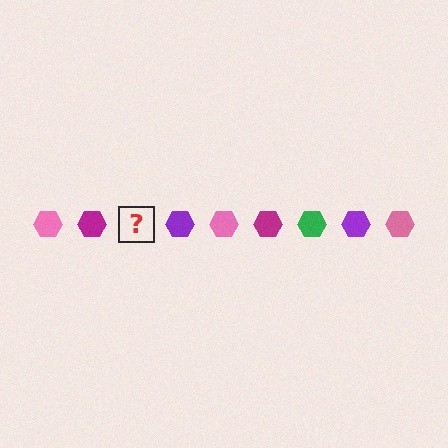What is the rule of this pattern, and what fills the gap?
The rule is that the pattern cycles through pink, magenta, green, purple hexagons. The gap should be filled with a green hexagon.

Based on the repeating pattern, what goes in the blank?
The blank should be a green hexagon.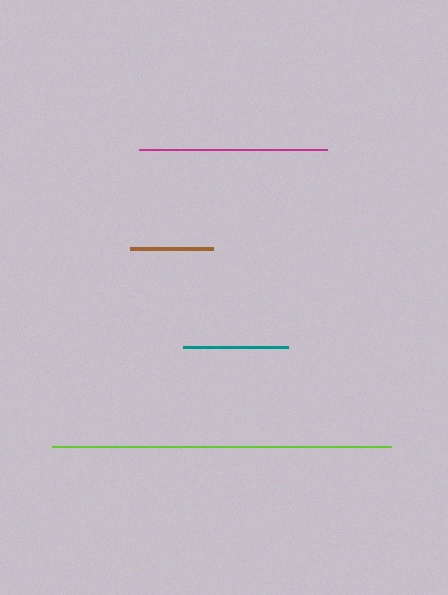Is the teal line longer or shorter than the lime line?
The lime line is longer than the teal line.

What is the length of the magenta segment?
The magenta segment is approximately 188 pixels long.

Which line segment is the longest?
The lime line is the longest at approximately 339 pixels.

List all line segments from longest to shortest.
From longest to shortest: lime, magenta, teal, brown.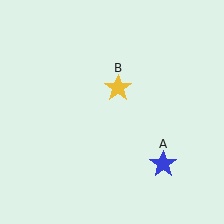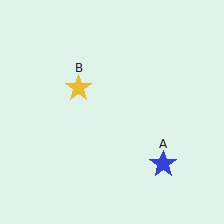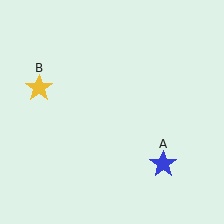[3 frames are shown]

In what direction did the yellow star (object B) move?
The yellow star (object B) moved left.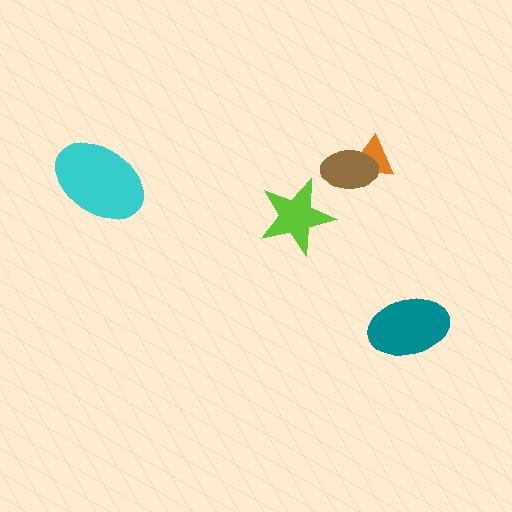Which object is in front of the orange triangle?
The brown ellipse is in front of the orange triangle.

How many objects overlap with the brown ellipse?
1 object overlaps with the brown ellipse.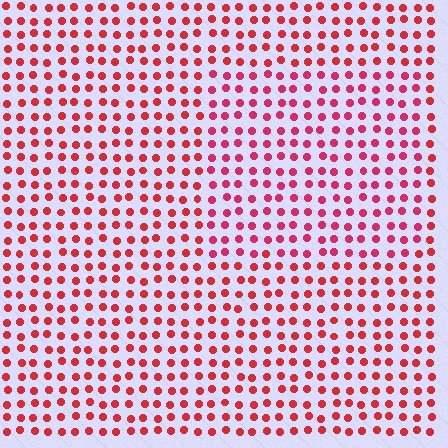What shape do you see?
I see a rectangle.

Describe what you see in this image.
The image is filled with small red elements in a uniform arrangement. A rectangle-shaped region is visible where the elements are tinted to a slightly different hue, forming a subtle color boundary.